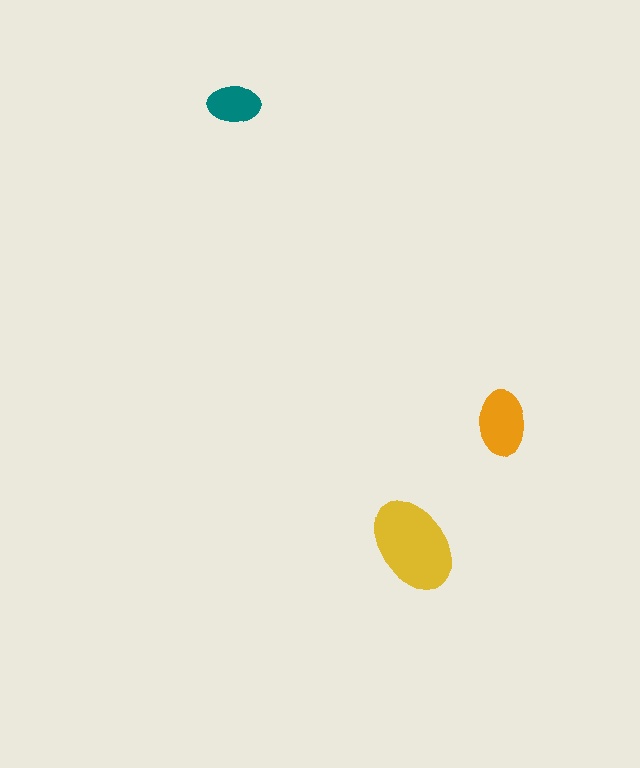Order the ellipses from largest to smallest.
the yellow one, the orange one, the teal one.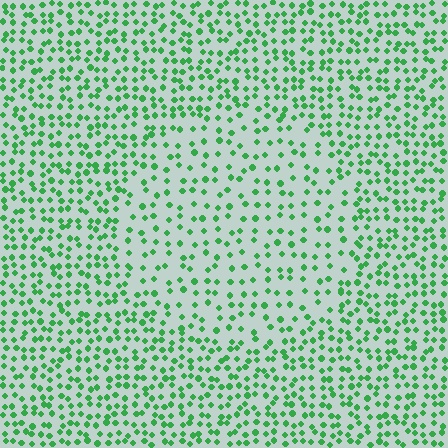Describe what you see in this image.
The image contains small green elements arranged at two different densities. A circle-shaped region is visible where the elements are less densely packed than the surrounding area.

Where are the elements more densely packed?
The elements are more densely packed outside the circle boundary.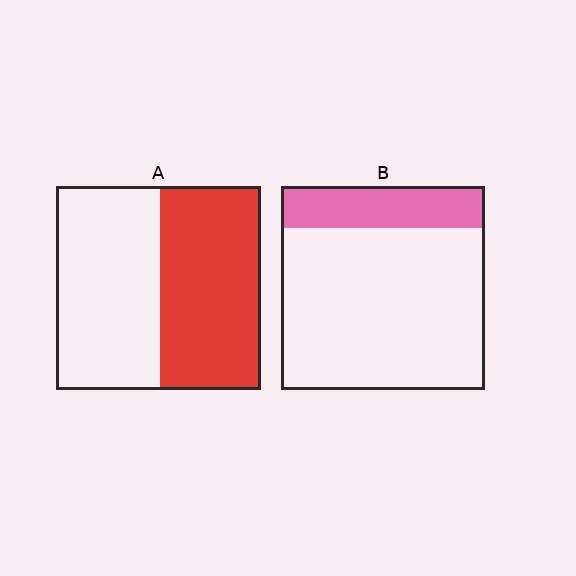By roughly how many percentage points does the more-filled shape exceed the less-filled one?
By roughly 30 percentage points (A over B).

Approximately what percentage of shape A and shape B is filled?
A is approximately 50% and B is approximately 20%.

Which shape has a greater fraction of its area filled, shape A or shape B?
Shape A.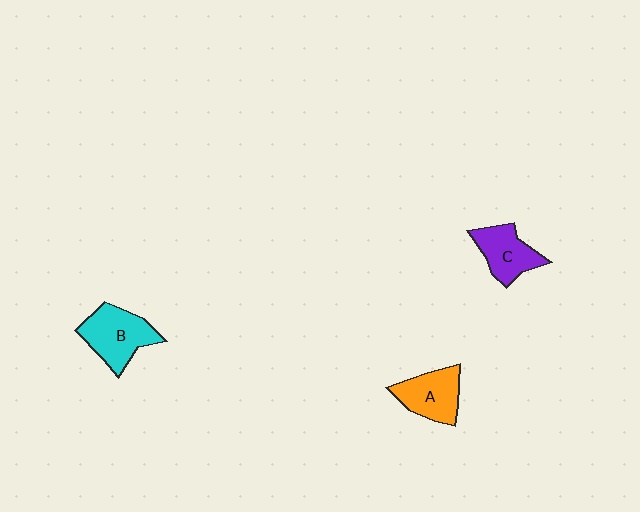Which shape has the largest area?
Shape B (cyan).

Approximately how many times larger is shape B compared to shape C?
Approximately 1.3 times.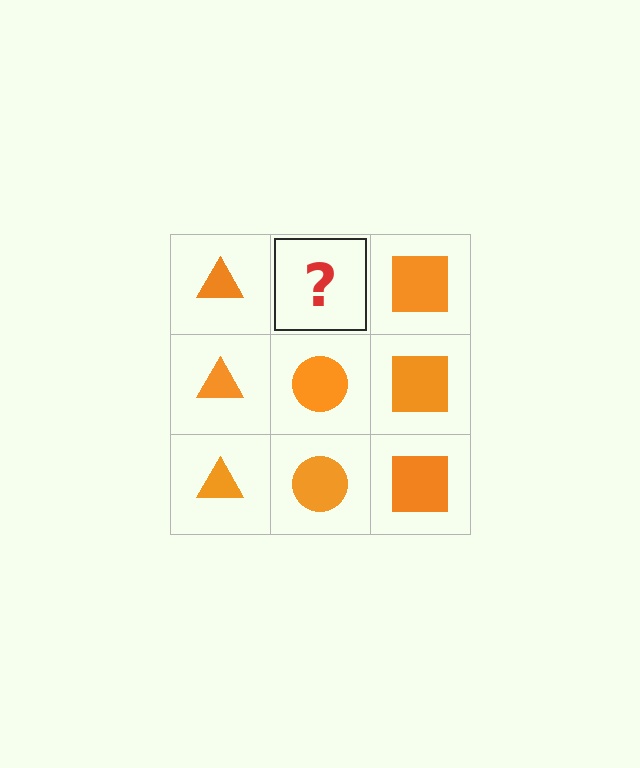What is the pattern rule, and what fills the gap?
The rule is that each column has a consistent shape. The gap should be filled with an orange circle.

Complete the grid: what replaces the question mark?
The question mark should be replaced with an orange circle.